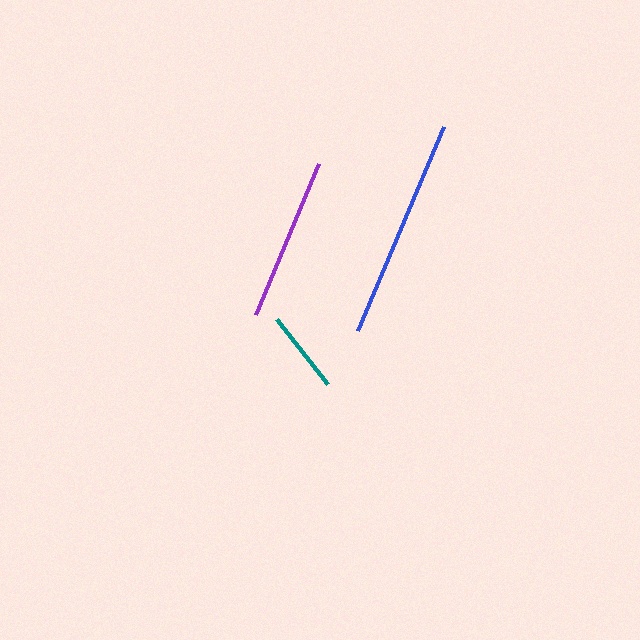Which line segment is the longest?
The blue line is the longest at approximately 221 pixels.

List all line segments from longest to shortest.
From longest to shortest: blue, purple, teal.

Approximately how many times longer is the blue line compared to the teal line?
The blue line is approximately 2.7 times the length of the teal line.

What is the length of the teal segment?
The teal segment is approximately 83 pixels long.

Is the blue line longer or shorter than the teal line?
The blue line is longer than the teal line.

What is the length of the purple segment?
The purple segment is approximately 164 pixels long.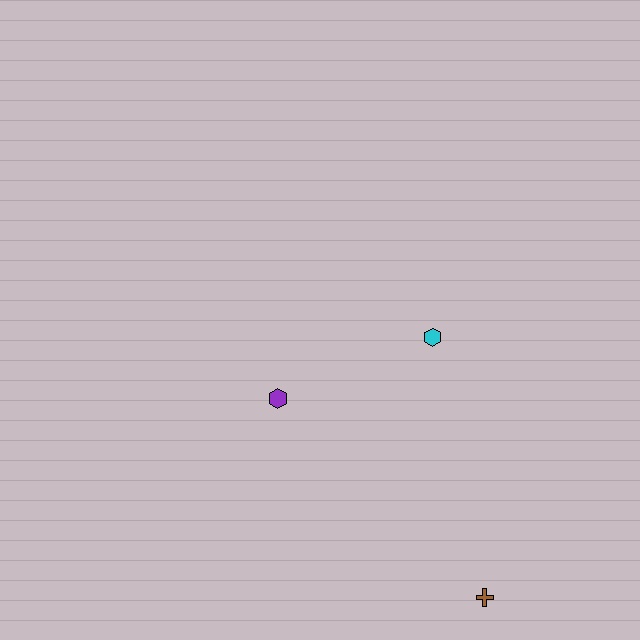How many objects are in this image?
There are 3 objects.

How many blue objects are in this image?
There are no blue objects.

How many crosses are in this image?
There is 1 cross.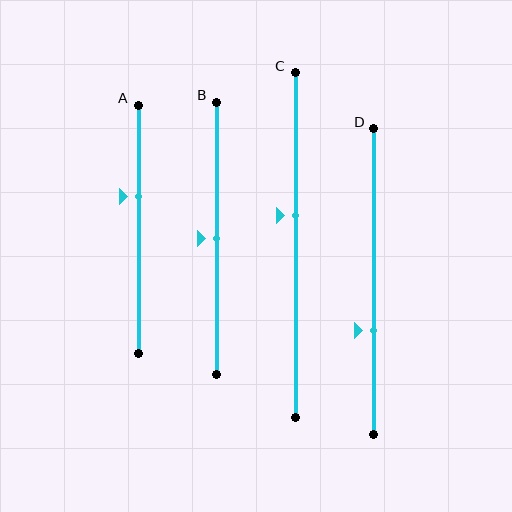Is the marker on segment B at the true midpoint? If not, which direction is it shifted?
Yes, the marker on segment B is at the true midpoint.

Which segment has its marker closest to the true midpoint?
Segment B has its marker closest to the true midpoint.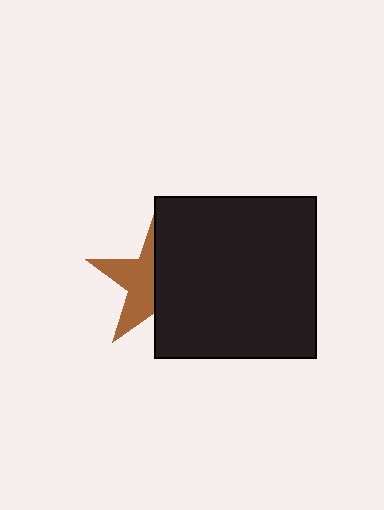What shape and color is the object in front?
The object in front is a black square.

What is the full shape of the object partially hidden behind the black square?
The partially hidden object is a brown star.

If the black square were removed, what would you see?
You would see the complete brown star.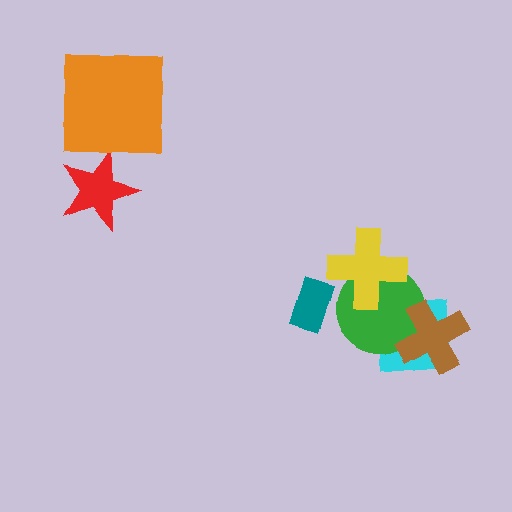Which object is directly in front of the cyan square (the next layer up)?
The green circle is directly in front of the cyan square.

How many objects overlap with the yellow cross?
1 object overlaps with the yellow cross.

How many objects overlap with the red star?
0 objects overlap with the red star.